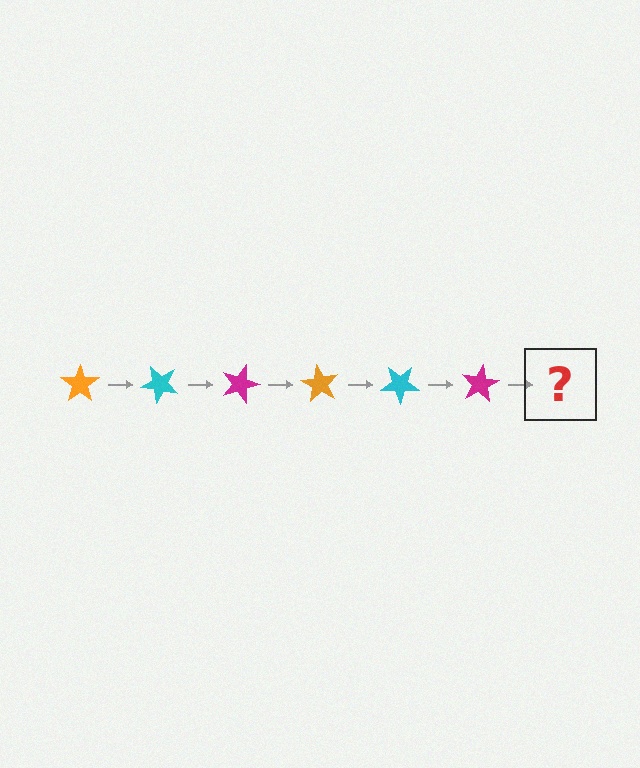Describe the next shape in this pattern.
It should be an orange star, rotated 270 degrees from the start.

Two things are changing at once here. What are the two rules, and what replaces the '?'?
The two rules are that it rotates 45 degrees each step and the color cycles through orange, cyan, and magenta. The '?' should be an orange star, rotated 270 degrees from the start.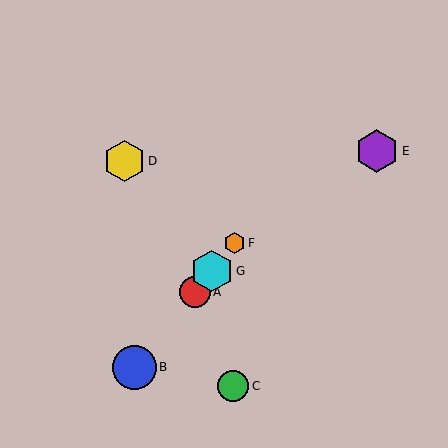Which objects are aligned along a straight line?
Objects A, B, F, G are aligned along a straight line.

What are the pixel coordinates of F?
Object F is at (235, 243).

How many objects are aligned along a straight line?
4 objects (A, B, F, G) are aligned along a straight line.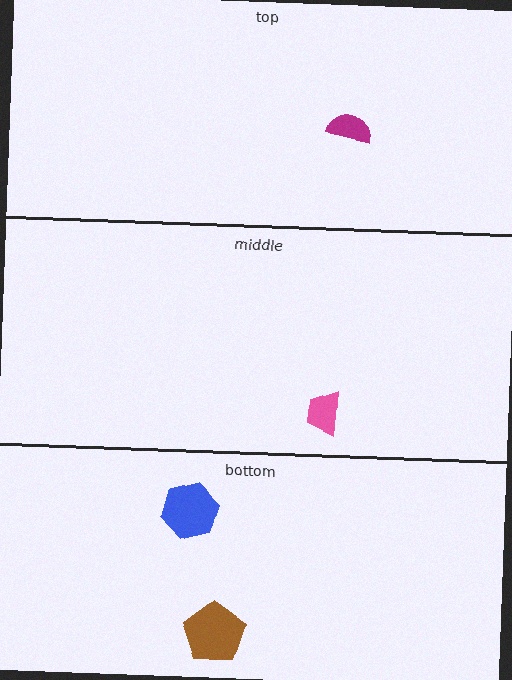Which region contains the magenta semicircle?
The top region.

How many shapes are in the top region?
1.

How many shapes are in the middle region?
1.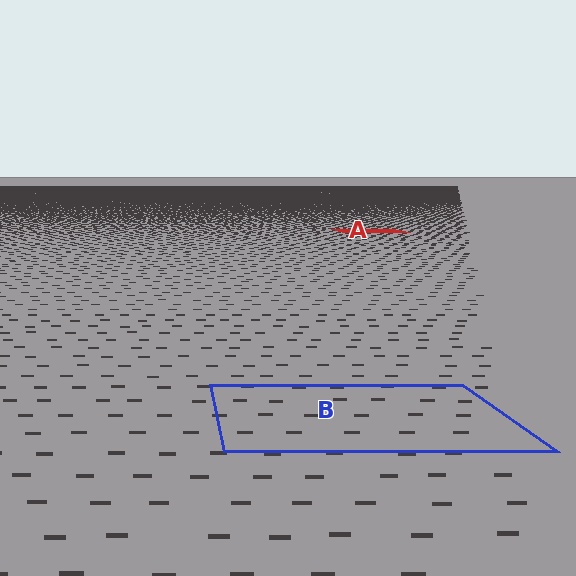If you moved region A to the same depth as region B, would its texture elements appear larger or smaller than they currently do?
They would appear larger. At a closer depth, the same texture elements are projected at a bigger on-screen size.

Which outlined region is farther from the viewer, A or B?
Region A is farther from the viewer — the texture elements inside it appear smaller and more densely packed.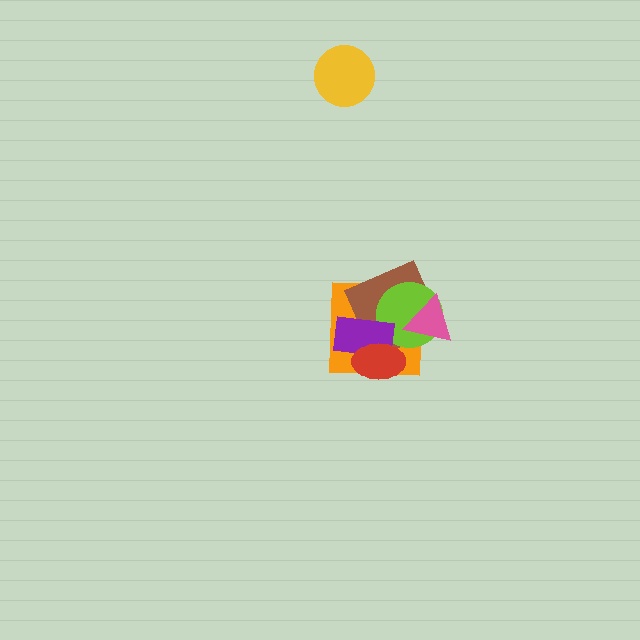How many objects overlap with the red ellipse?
3 objects overlap with the red ellipse.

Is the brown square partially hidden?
Yes, it is partially covered by another shape.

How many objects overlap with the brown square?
5 objects overlap with the brown square.